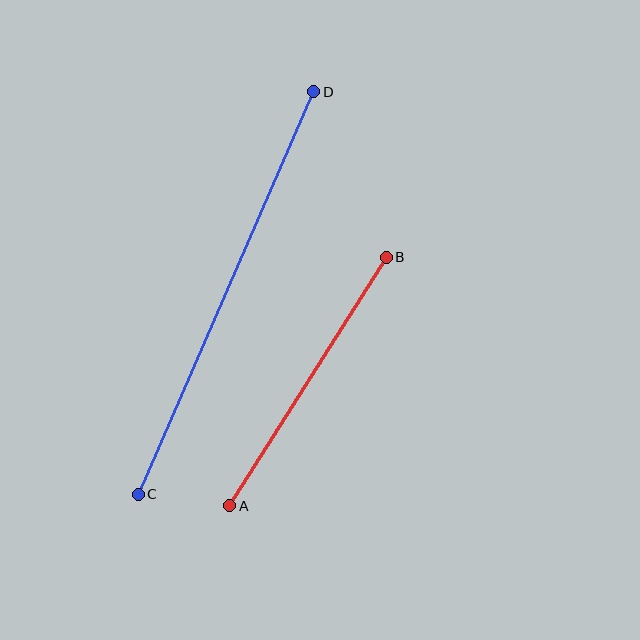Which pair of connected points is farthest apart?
Points C and D are farthest apart.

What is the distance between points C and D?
The distance is approximately 439 pixels.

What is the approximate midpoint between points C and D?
The midpoint is at approximately (226, 293) pixels.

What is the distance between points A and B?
The distance is approximately 294 pixels.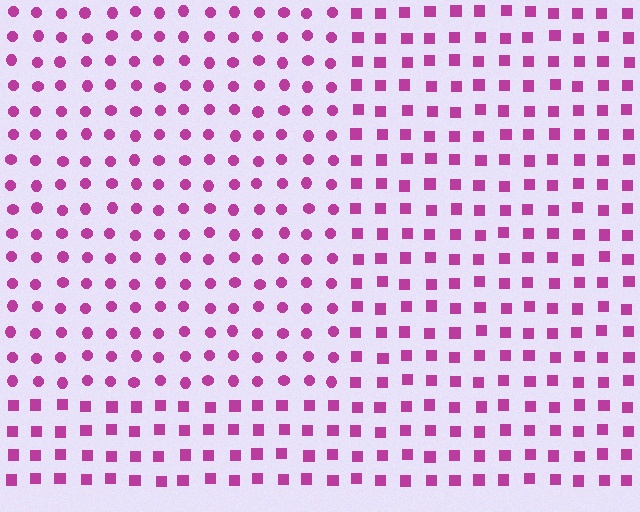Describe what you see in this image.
The image is filled with small magenta elements arranged in a uniform grid. A rectangle-shaped region contains circles, while the surrounding area contains squares. The boundary is defined purely by the change in element shape.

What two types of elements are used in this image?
The image uses circles inside the rectangle region and squares outside it.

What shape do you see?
I see a rectangle.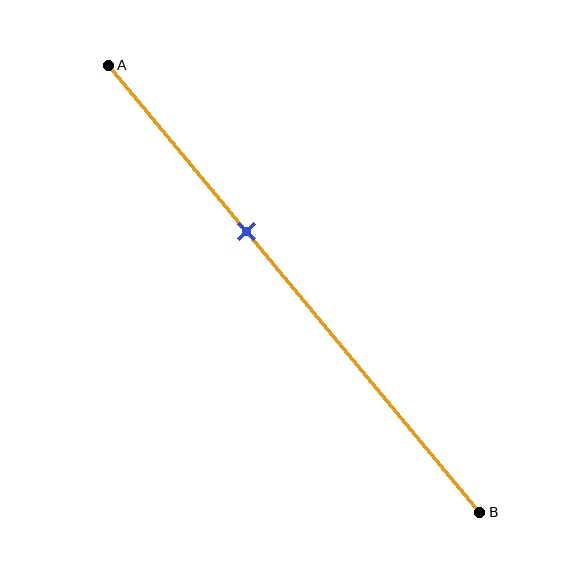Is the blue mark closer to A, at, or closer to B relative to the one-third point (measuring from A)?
The blue mark is closer to point B than the one-third point of segment AB.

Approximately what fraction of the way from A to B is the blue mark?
The blue mark is approximately 35% of the way from A to B.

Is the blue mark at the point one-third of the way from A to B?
No, the mark is at about 35% from A, not at the 33% one-third point.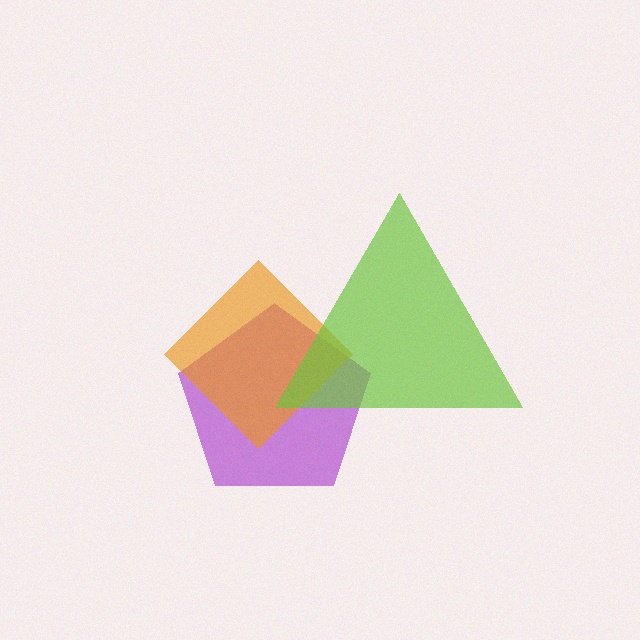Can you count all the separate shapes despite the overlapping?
Yes, there are 3 separate shapes.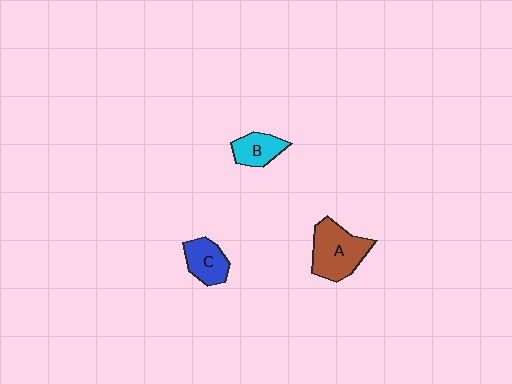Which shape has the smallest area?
Shape B (cyan).